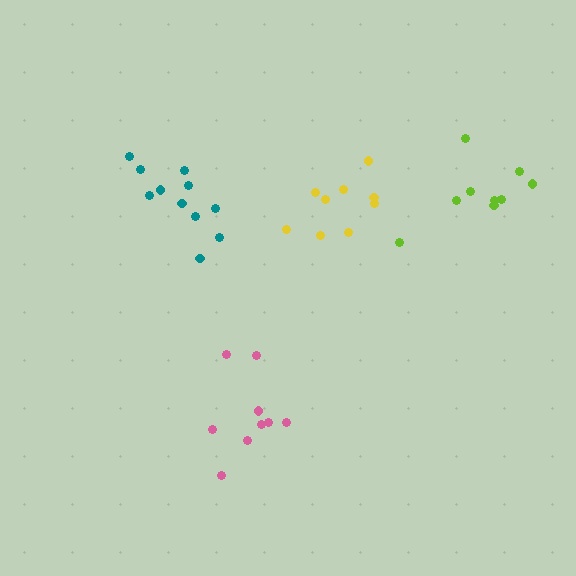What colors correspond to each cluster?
The clusters are colored: lime, pink, teal, yellow.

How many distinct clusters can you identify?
There are 4 distinct clusters.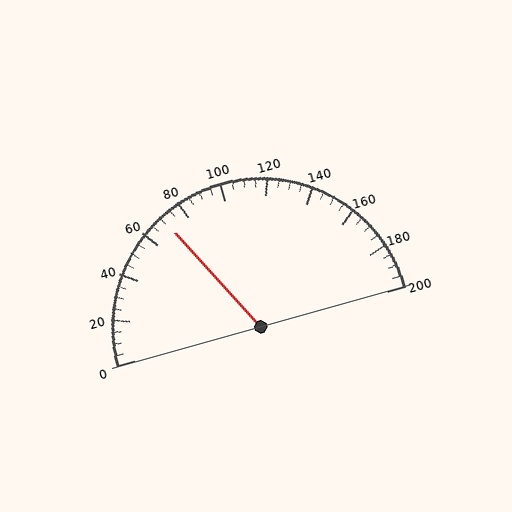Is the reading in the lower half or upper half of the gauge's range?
The reading is in the lower half of the range (0 to 200).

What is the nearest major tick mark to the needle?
The nearest major tick mark is 80.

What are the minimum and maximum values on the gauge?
The gauge ranges from 0 to 200.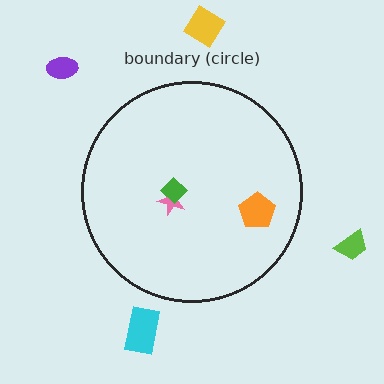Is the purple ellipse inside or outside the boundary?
Outside.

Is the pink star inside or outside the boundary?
Inside.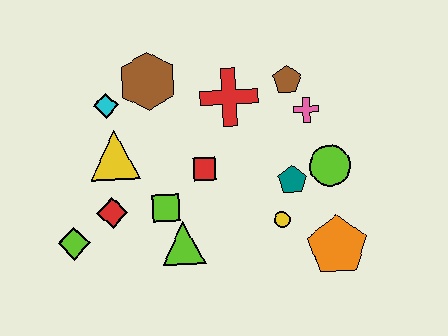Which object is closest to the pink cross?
The brown pentagon is closest to the pink cross.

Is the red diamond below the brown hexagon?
Yes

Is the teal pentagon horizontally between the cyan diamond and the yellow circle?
No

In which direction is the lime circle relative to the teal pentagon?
The lime circle is to the right of the teal pentagon.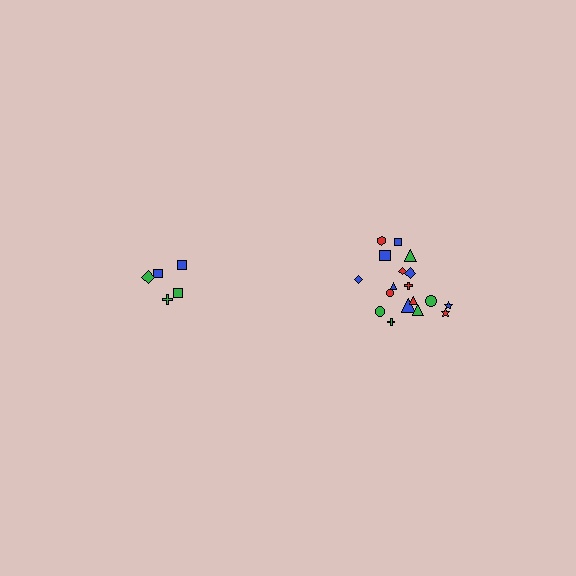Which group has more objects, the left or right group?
The right group.